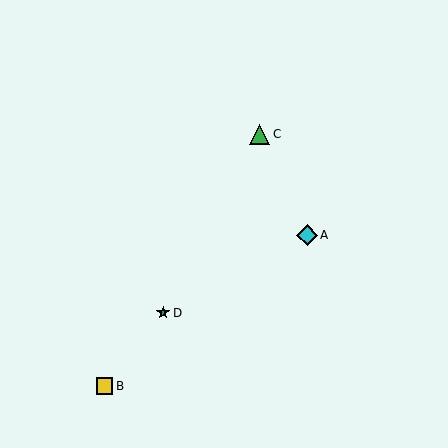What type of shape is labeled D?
Shape D is a teal star.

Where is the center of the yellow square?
The center of the yellow square is at (104, 386).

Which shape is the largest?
The cyan diamond (labeled A) is the largest.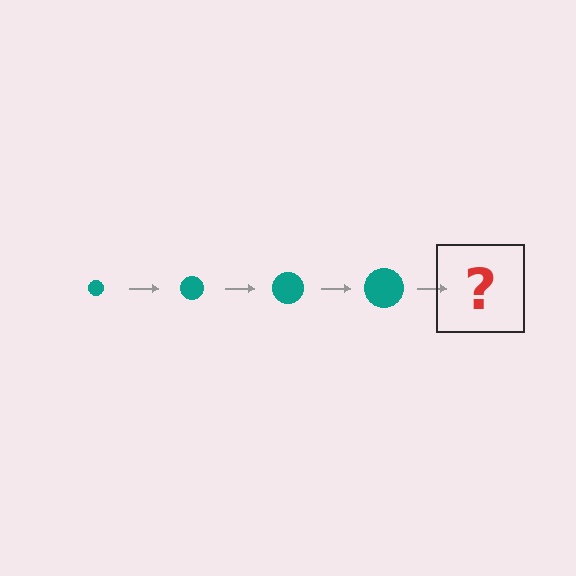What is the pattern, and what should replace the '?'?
The pattern is that the circle gets progressively larger each step. The '?' should be a teal circle, larger than the previous one.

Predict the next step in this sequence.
The next step is a teal circle, larger than the previous one.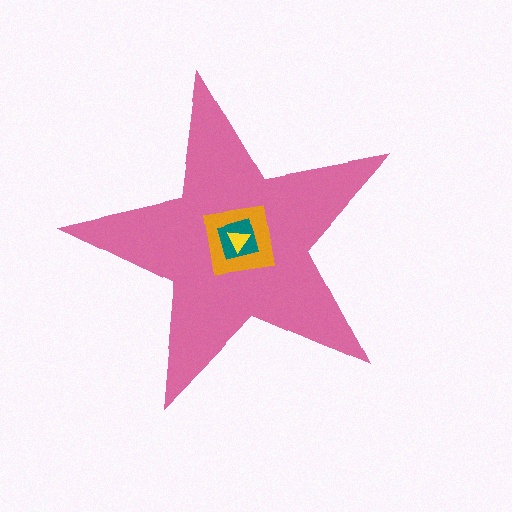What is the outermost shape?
The pink star.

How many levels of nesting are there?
4.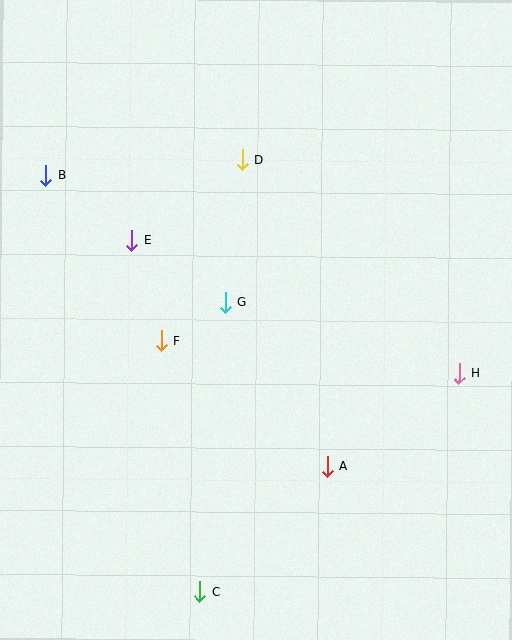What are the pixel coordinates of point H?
Point H is at (459, 373).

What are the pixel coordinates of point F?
Point F is at (161, 341).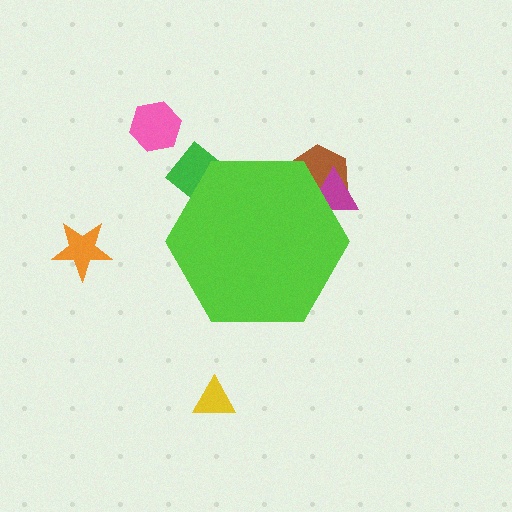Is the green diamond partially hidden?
Yes, the green diamond is partially hidden behind the lime hexagon.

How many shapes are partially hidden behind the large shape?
3 shapes are partially hidden.